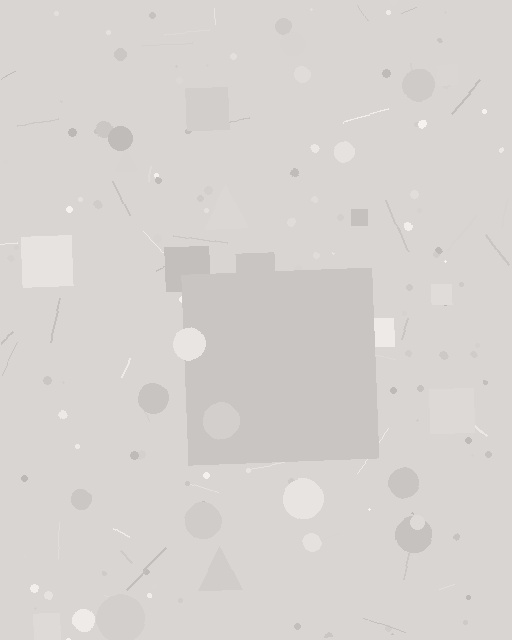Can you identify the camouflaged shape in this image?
The camouflaged shape is a square.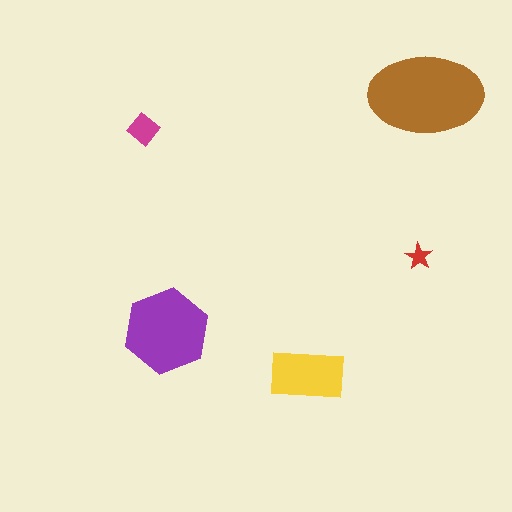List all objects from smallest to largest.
The red star, the magenta diamond, the yellow rectangle, the purple hexagon, the brown ellipse.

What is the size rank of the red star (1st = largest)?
5th.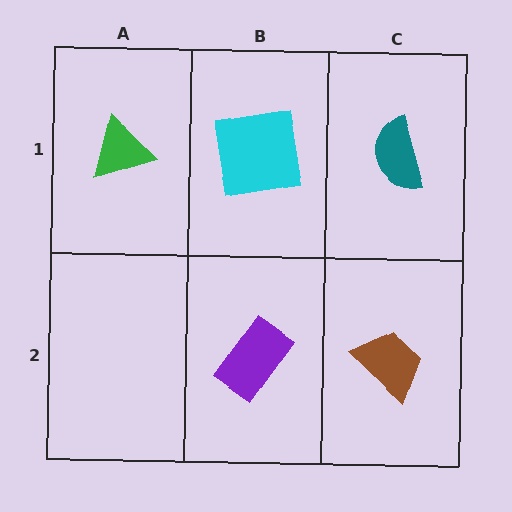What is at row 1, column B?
A cyan square.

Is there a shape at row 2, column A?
No, that cell is empty.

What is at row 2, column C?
A brown trapezoid.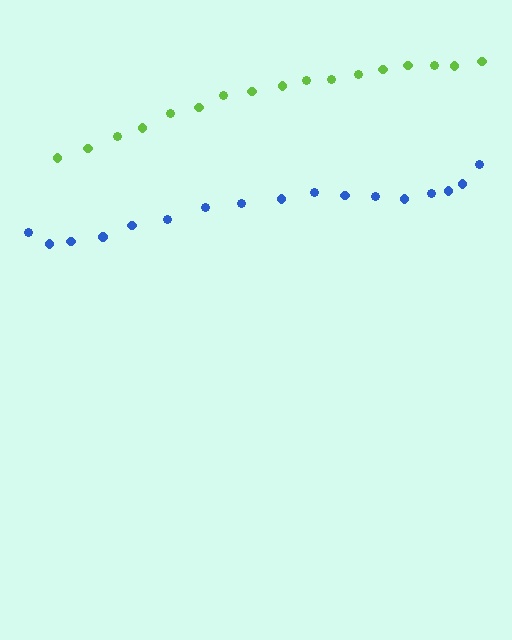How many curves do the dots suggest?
There are 2 distinct paths.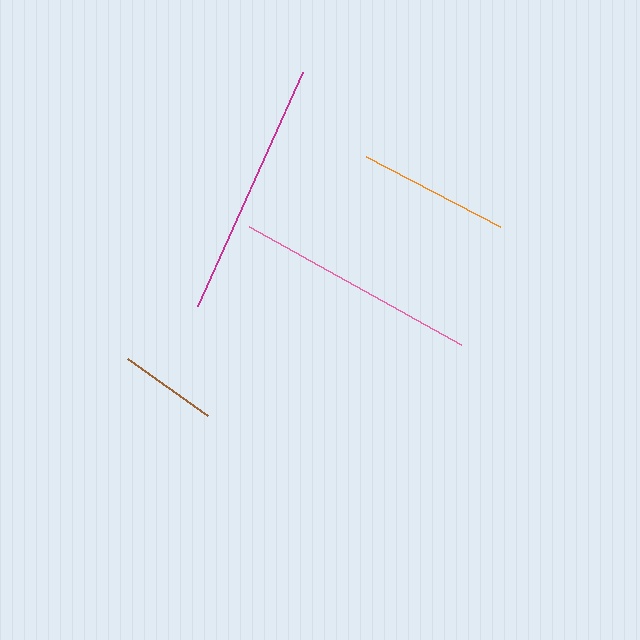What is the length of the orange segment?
The orange segment is approximately 151 pixels long.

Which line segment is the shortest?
The brown line is the shortest at approximately 98 pixels.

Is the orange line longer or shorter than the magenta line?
The magenta line is longer than the orange line.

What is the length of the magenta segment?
The magenta segment is approximately 256 pixels long.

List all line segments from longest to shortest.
From longest to shortest: magenta, pink, orange, brown.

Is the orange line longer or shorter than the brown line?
The orange line is longer than the brown line.